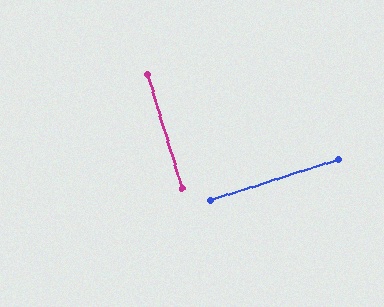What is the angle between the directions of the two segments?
Approximately 89 degrees.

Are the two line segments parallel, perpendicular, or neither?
Perpendicular — they meet at approximately 89°.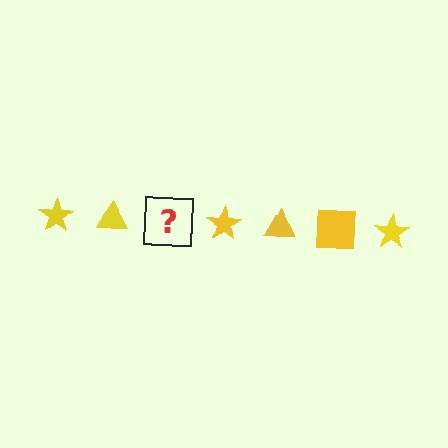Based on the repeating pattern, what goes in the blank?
The blank should be a yellow square.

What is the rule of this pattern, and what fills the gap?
The rule is that the pattern cycles through star, triangle, square shapes in yellow. The gap should be filled with a yellow square.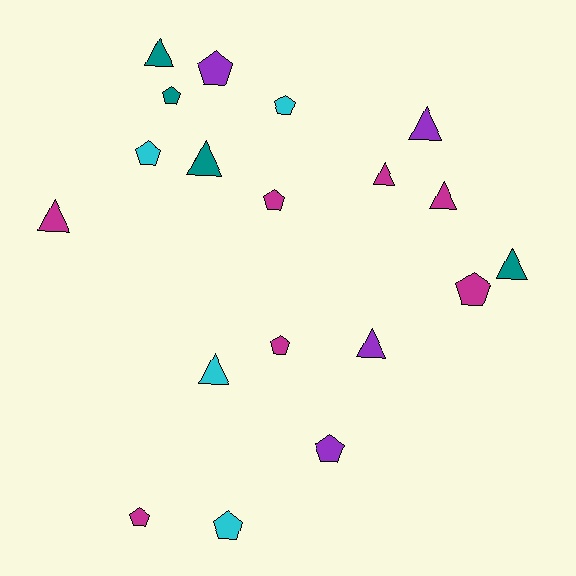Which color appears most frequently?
Magenta, with 7 objects.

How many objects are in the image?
There are 19 objects.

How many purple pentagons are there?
There are 2 purple pentagons.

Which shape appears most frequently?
Pentagon, with 10 objects.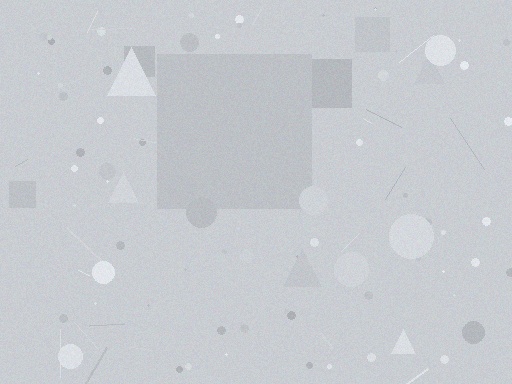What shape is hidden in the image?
A square is hidden in the image.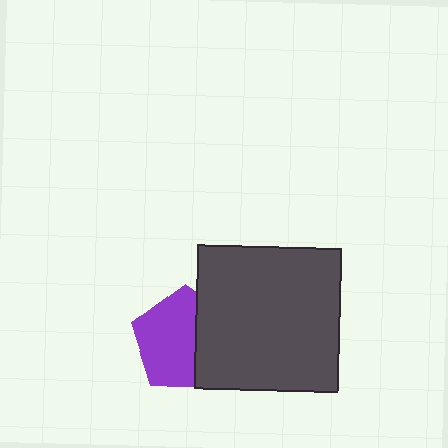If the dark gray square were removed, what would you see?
You would see the complete purple pentagon.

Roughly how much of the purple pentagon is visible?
About half of it is visible (roughly 63%).